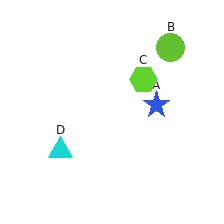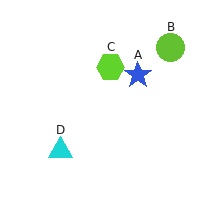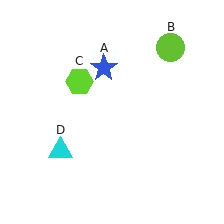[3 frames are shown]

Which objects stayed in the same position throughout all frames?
Lime circle (object B) and cyan triangle (object D) remained stationary.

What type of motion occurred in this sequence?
The blue star (object A), lime hexagon (object C) rotated counterclockwise around the center of the scene.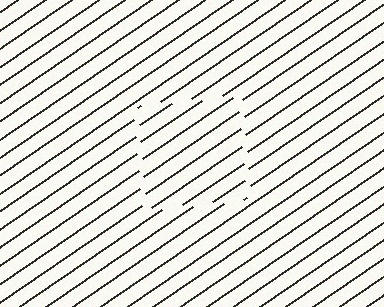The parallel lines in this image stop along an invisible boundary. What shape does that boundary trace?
An illusory square. The interior of the shape contains the same grating, shifted by half a period — the contour is defined by the phase discontinuity where line-ends from the inner and outer gratings abut.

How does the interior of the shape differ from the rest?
The interior of the shape contains the same grating, shifted by half a period — the contour is defined by the phase discontinuity where line-ends from the inner and outer gratings abut.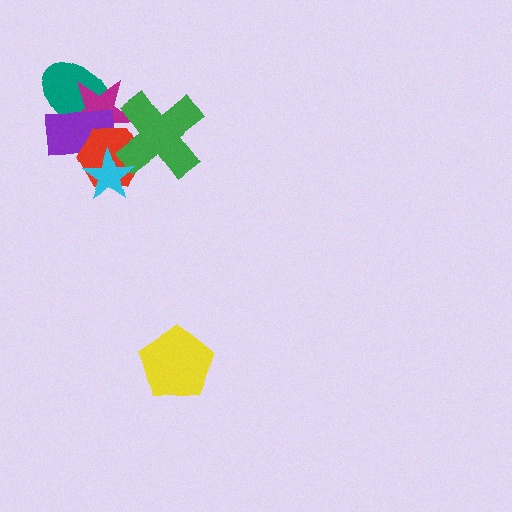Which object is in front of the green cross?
The cyan star is in front of the green cross.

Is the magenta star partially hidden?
Yes, it is partially covered by another shape.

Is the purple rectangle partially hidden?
Yes, it is partially covered by another shape.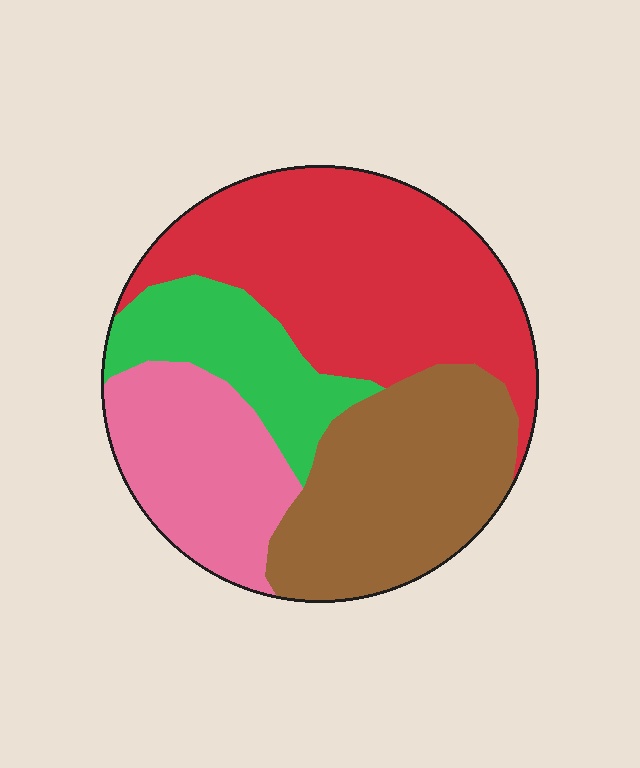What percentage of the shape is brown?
Brown covers around 25% of the shape.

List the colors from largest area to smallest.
From largest to smallest: red, brown, pink, green.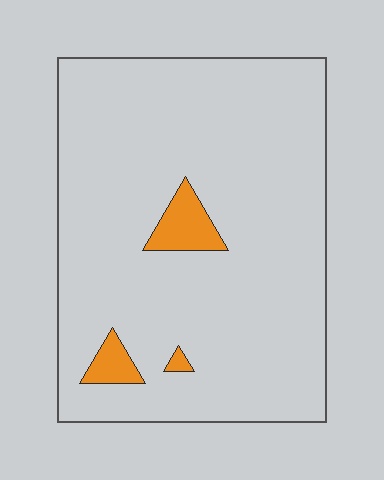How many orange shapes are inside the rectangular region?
3.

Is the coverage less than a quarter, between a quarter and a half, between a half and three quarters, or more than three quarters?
Less than a quarter.